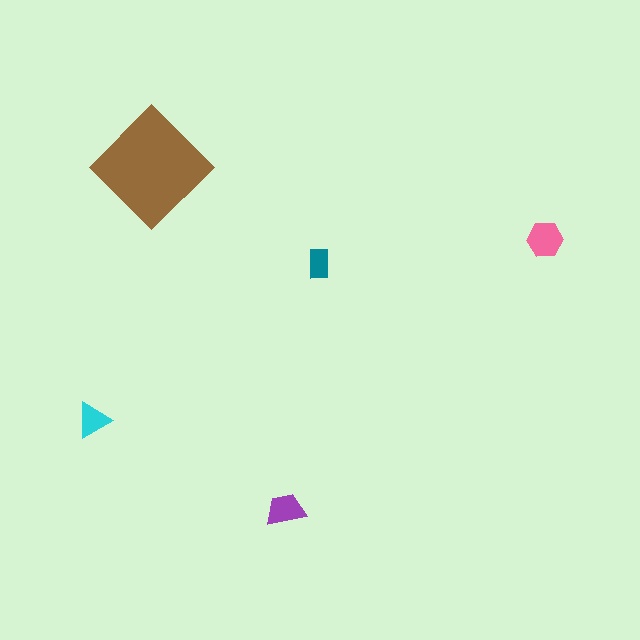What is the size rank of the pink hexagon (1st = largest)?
2nd.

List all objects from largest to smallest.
The brown diamond, the pink hexagon, the purple trapezoid, the cyan triangle, the teal rectangle.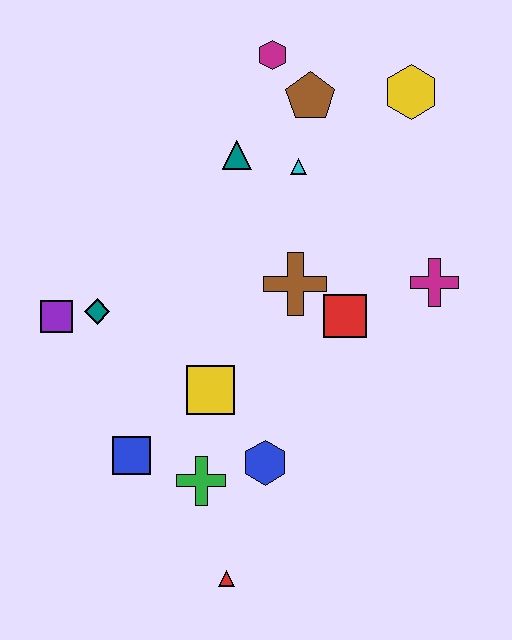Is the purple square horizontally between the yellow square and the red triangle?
No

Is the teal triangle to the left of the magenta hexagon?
Yes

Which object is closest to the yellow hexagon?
The brown pentagon is closest to the yellow hexagon.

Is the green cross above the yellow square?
No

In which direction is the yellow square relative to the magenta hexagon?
The yellow square is below the magenta hexagon.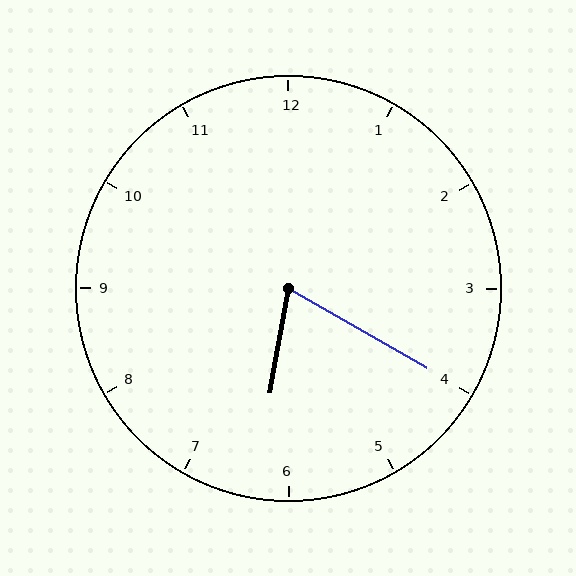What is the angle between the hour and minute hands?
Approximately 70 degrees.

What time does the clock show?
6:20.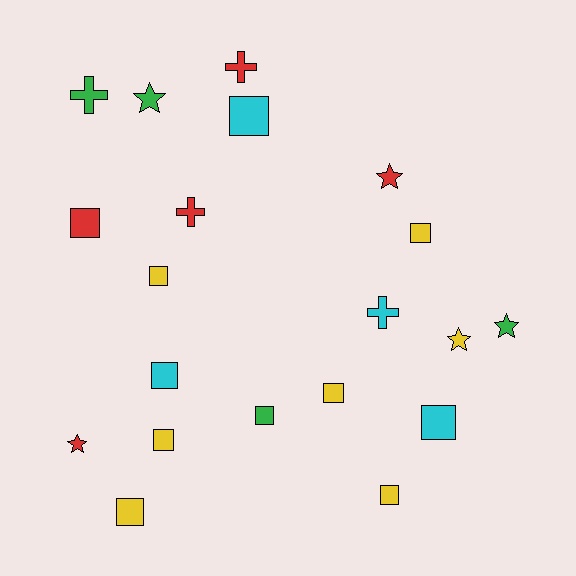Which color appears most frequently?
Yellow, with 7 objects.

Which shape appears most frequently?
Square, with 11 objects.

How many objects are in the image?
There are 20 objects.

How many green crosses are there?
There is 1 green cross.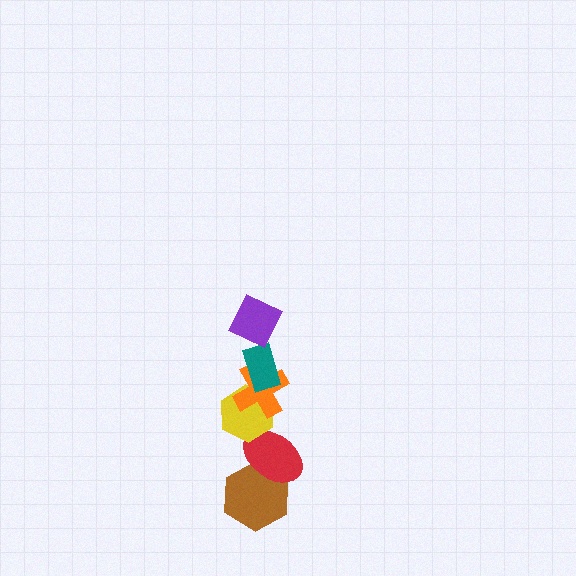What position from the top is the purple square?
The purple square is 1st from the top.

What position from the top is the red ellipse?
The red ellipse is 5th from the top.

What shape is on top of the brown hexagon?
The red ellipse is on top of the brown hexagon.